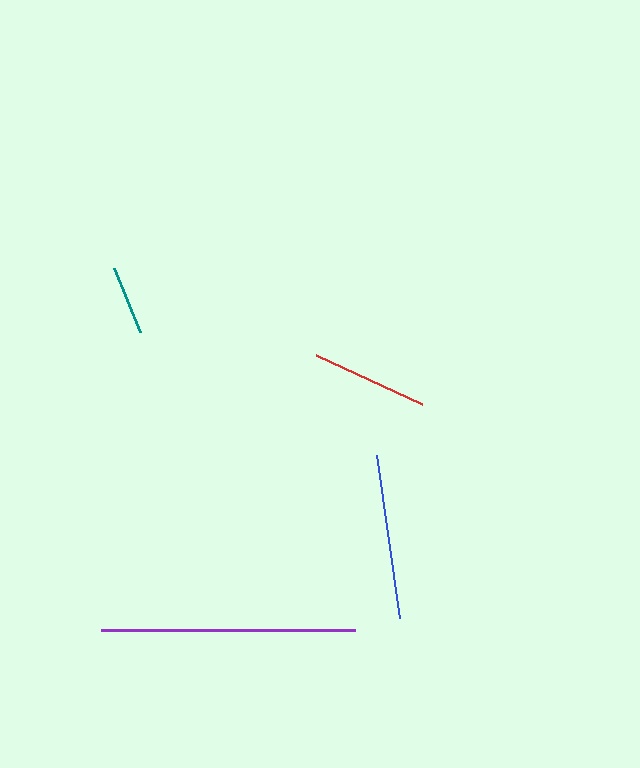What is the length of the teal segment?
The teal segment is approximately 69 pixels long.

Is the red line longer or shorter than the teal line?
The red line is longer than the teal line.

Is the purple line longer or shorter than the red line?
The purple line is longer than the red line.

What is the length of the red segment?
The red segment is approximately 117 pixels long.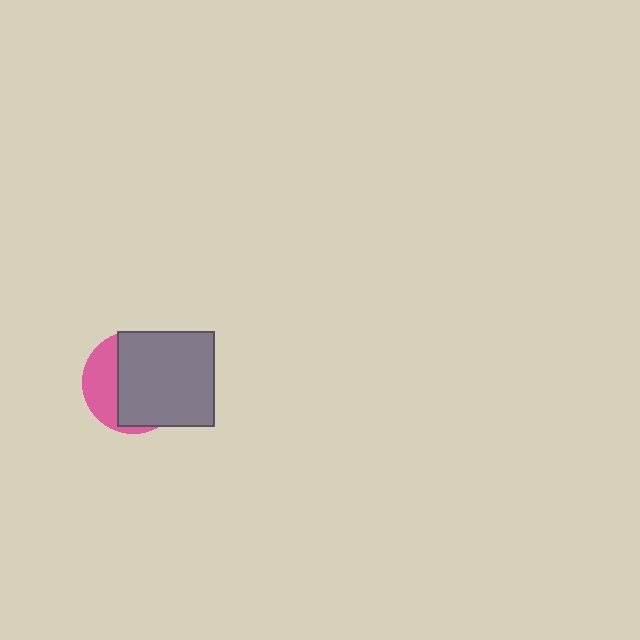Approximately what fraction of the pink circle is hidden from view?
Roughly 67% of the pink circle is hidden behind the gray rectangle.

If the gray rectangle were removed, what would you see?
You would see the complete pink circle.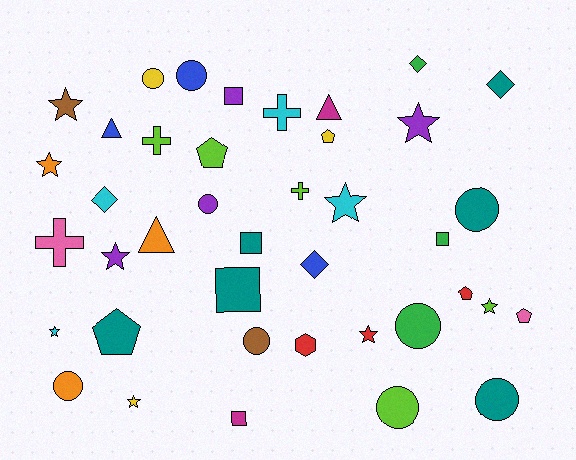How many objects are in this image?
There are 40 objects.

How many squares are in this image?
There are 5 squares.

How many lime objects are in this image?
There are 5 lime objects.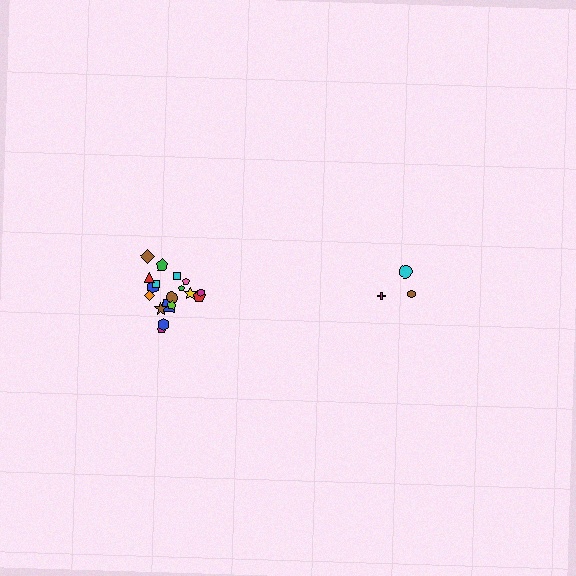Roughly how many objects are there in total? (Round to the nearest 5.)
Roughly 20 objects in total.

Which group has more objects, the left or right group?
The left group.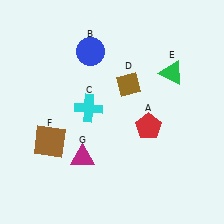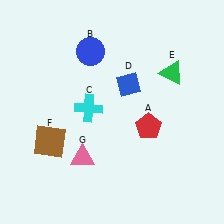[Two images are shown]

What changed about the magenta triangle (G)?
In Image 1, G is magenta. In Image 2, it changed to pink.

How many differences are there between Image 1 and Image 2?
There are 2 differences between the two images.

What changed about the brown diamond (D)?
In Image 1, D is brown. In Image 2, it changed to blue.